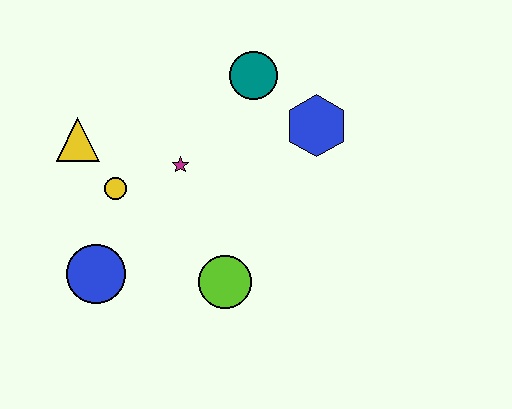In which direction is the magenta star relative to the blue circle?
The magenta star is above the blue circle.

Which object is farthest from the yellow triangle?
The blue hexagon is farthest from the yellow triangle.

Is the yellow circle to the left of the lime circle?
Yes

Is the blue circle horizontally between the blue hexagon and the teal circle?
No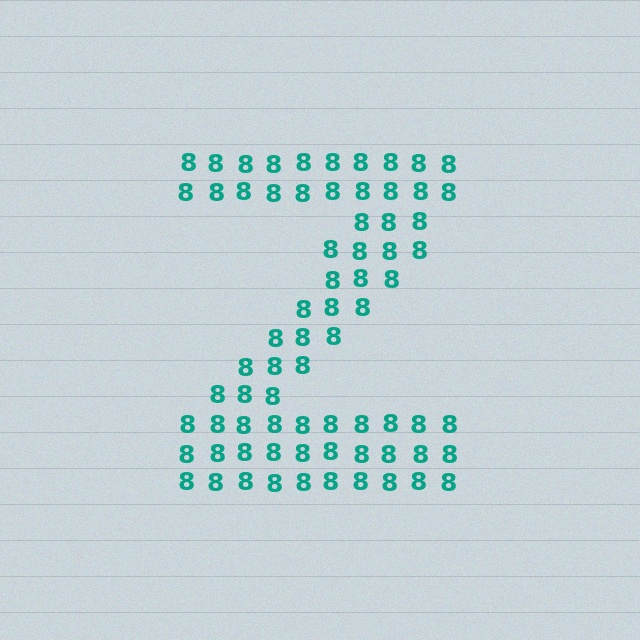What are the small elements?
The small elements are digit 8's.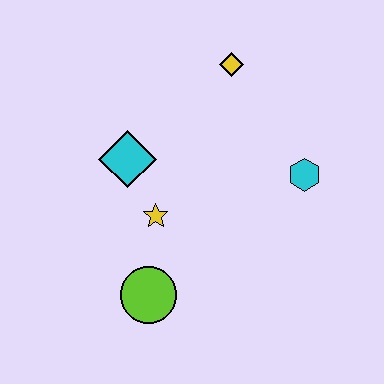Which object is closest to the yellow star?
The cyan diamond is closest to the yellow star.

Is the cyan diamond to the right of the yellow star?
No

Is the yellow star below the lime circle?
No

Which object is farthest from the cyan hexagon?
The lime circle is farthest from the cyan hexagon.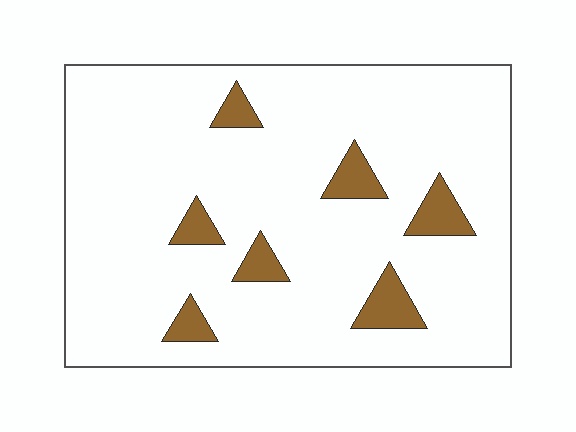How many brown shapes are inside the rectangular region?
7.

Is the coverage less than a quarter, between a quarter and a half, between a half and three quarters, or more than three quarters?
Less than a quarter.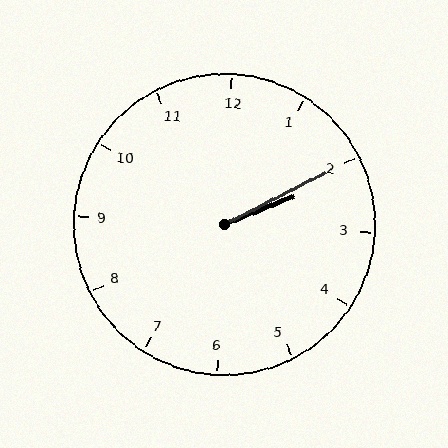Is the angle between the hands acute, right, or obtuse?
It is acute.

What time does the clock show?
2:10.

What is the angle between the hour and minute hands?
Approximately 5 degrees.